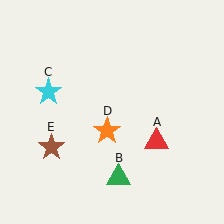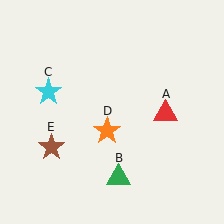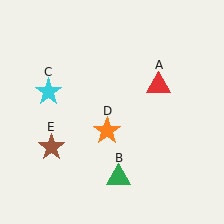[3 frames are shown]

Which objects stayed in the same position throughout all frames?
Green triangle (object B) and cyan star (object C) and orange star (object D) and brown star (object E) remained stationary.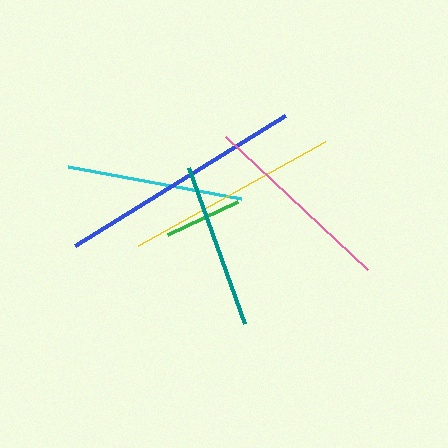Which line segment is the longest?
The blue line is the longest at approximately 247 pixels.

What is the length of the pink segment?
The pink segment is approximately 195 pixels long.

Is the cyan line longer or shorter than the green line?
The cyan line is longer than the green line.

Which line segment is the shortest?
The green line is the shortest at approximately 77 pixels.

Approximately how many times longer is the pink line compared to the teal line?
The pink line is approximately 1.2 times the length of the teal line.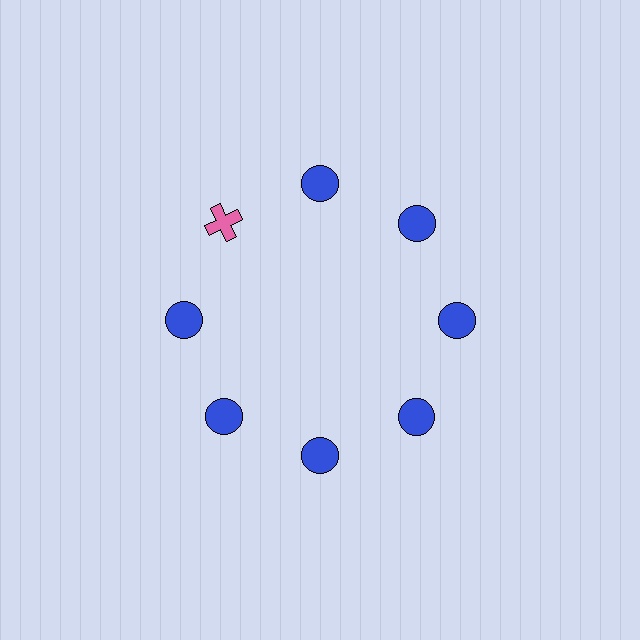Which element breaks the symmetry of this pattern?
The pink cross at roughly the 10 o'clock position breaks the symmetry. All other shapes are blue circles.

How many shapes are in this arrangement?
There are 8 shapes arranged in a ring pattern.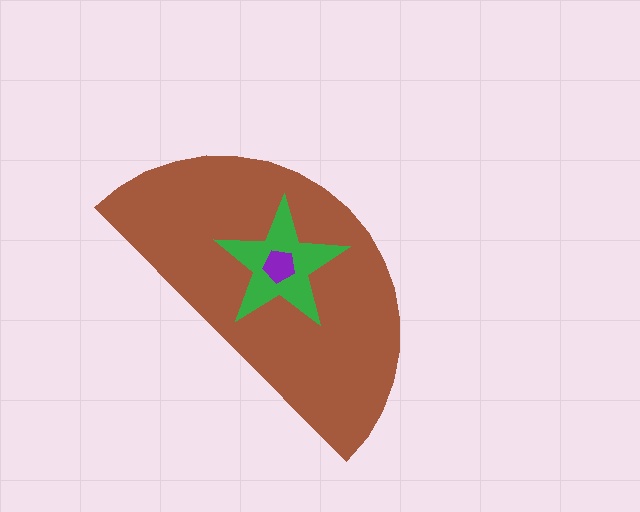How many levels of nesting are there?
3.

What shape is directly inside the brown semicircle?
The green star.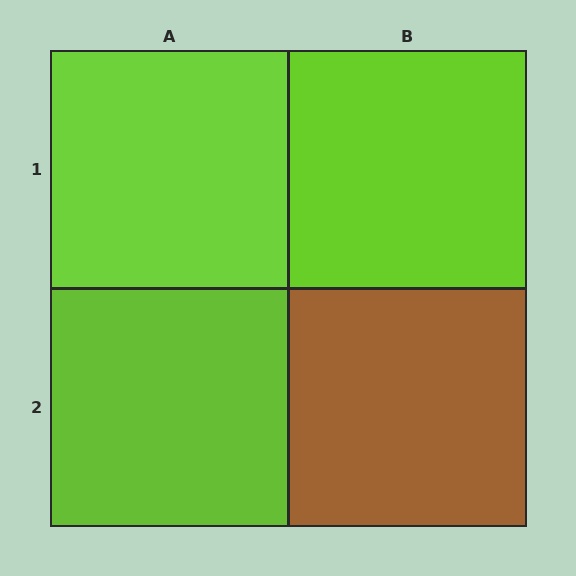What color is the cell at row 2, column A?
Lime.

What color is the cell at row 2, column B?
Brown.